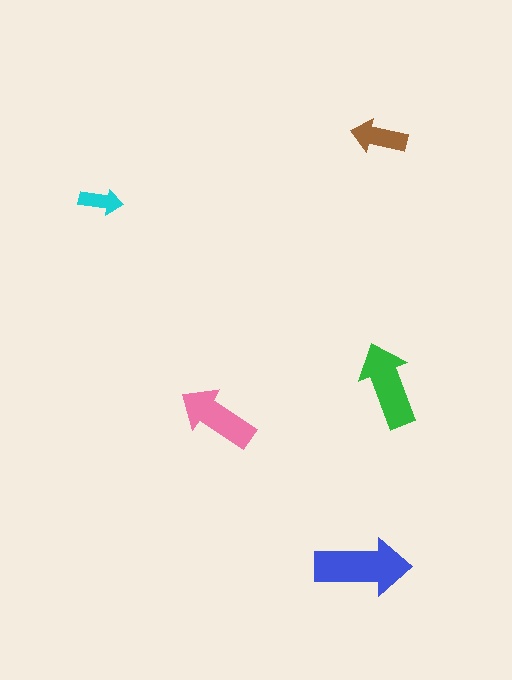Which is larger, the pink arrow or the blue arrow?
The blue one.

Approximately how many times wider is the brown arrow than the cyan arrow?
About 1.5 times wider.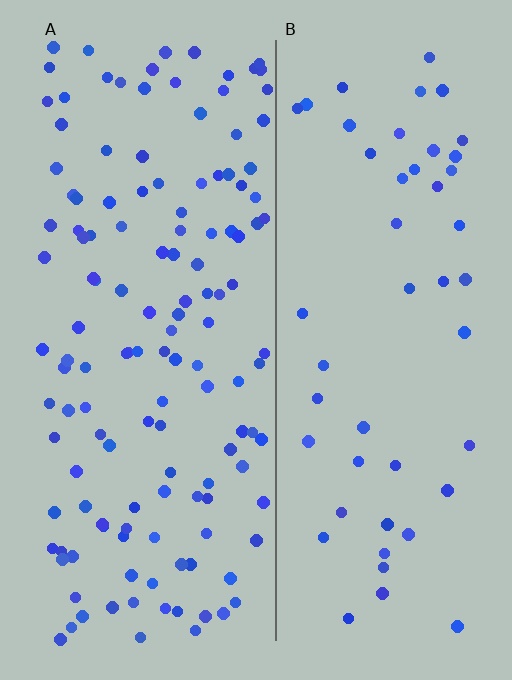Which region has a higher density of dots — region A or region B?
A (the left).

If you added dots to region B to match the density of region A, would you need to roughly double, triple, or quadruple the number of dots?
Approximately triple.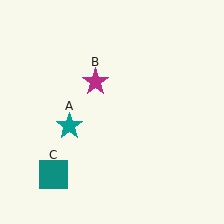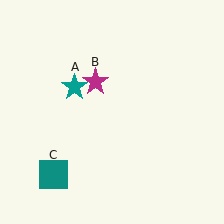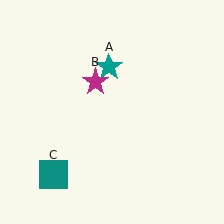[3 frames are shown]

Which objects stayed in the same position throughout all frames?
Magenta star (object B) and teal square (object C) remained stationary.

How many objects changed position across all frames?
1 object changed position: teal star (object A).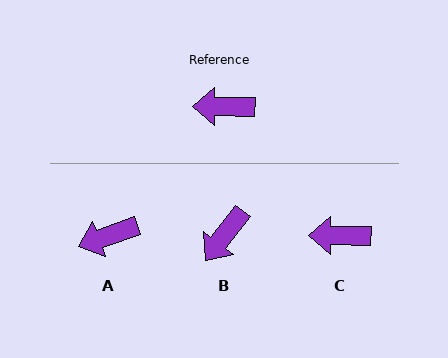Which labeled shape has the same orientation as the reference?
C.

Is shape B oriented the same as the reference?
No, it is off by about 53 degrees.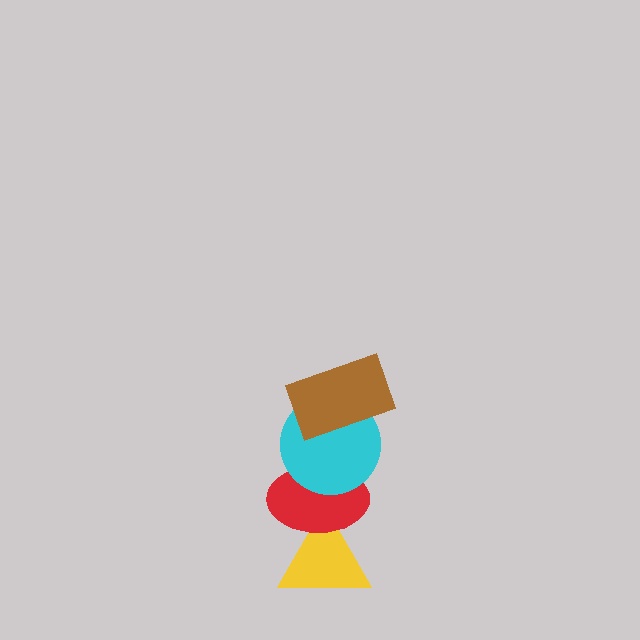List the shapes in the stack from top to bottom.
From top to bottom: the brown rectangle, the cyan circle, the red ellipse, the yellow triangle.